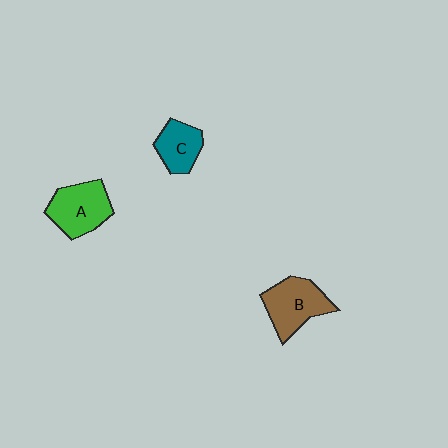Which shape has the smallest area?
Shape C (teal).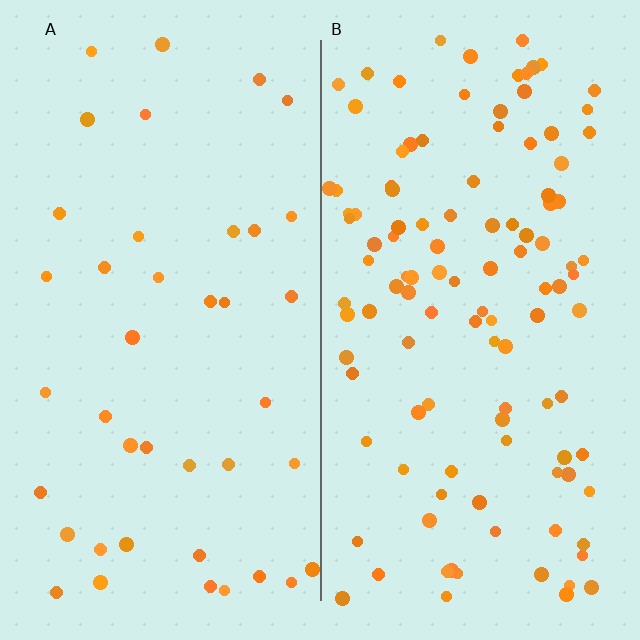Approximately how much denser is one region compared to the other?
Approximately 2.8× — region B over region A.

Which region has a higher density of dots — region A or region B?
B (the right).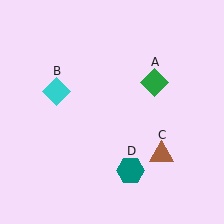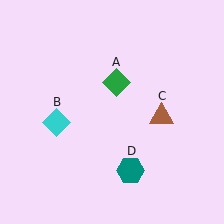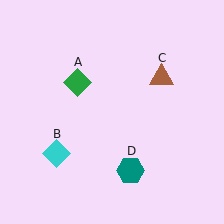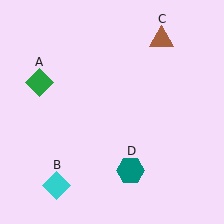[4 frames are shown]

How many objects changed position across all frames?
3 objects changed position: green diamond (object A), cyan diamond (object B), brown triangle (object C).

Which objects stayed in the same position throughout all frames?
Teal hexagon (object D) remained stationary.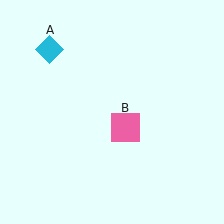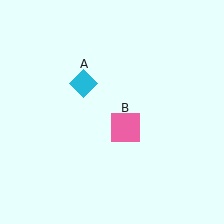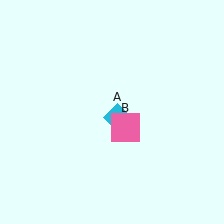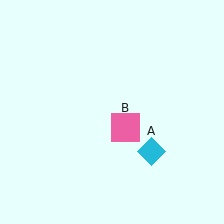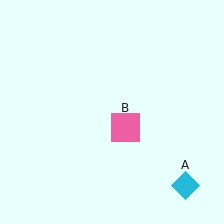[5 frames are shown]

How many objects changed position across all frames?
1 object changed position: cyan diamond (object A).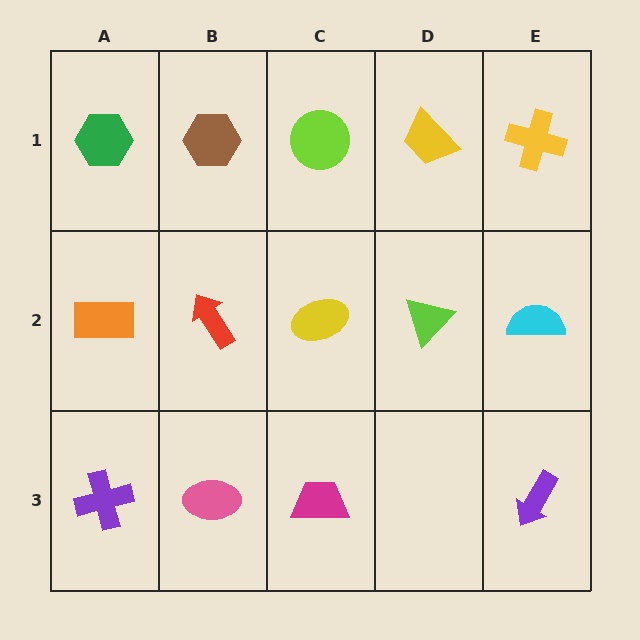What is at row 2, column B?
A red arrow.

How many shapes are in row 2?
5 shapes.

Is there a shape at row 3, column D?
No, that cell is empty.